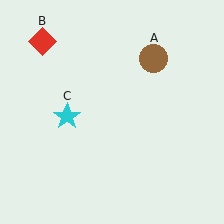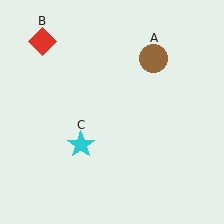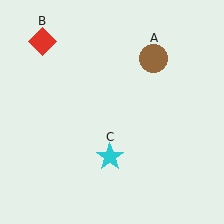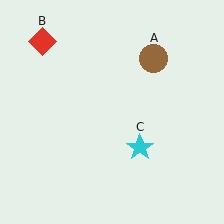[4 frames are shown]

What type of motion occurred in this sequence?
The cyan star (object C) rotated counterclockwise around the center of the scene.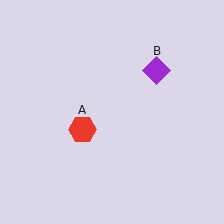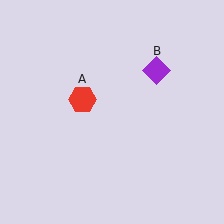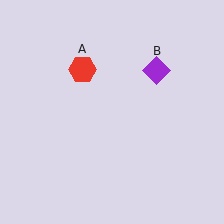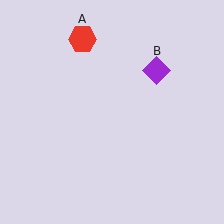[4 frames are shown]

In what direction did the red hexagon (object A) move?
The red hexagon (object A) moved up.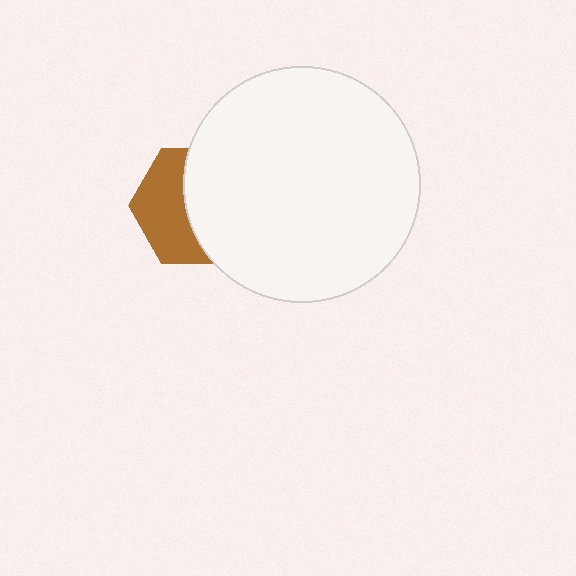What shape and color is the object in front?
The object in front is a white circle.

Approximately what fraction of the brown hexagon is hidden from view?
Roughly 54% of the brown hexagon is hidden behind the white circle.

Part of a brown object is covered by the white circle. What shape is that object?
It is a hexagon.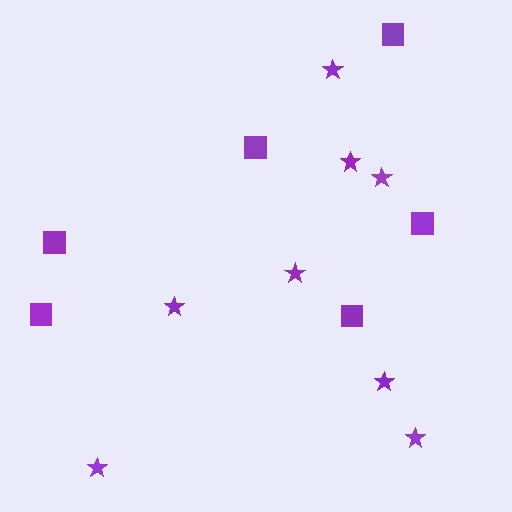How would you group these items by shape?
There are 2 groups: one group of squares (6) and one group of stars (8).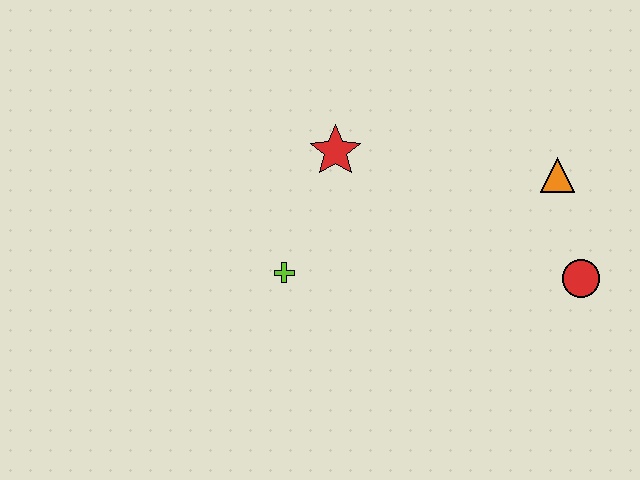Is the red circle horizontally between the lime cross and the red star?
No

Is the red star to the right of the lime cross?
Yes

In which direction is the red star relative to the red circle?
The red star is to the left of the red circle.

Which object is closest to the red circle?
The orange triangle is closest to the red circle.